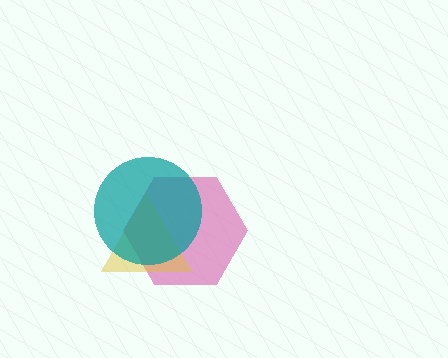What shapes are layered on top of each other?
The layered shapes are: a pink hexagon, a yellow triangle, a teal circle.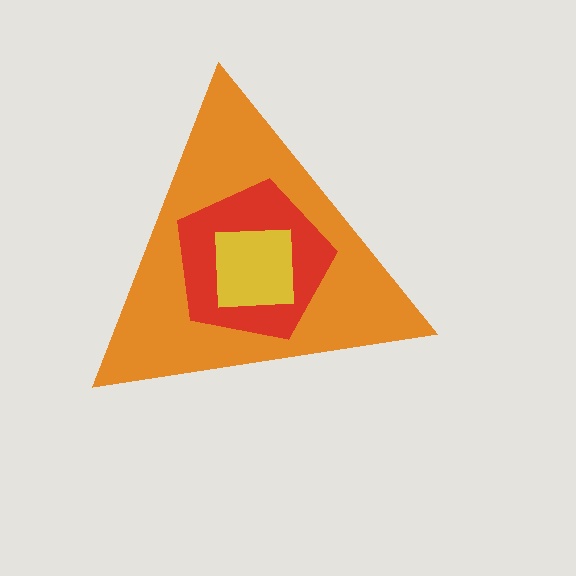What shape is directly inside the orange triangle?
The red pentagon.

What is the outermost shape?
The orange triangle.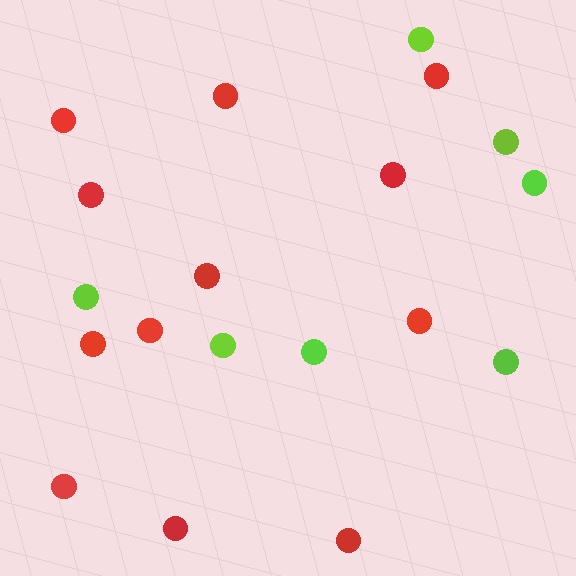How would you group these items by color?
There are 2 groups: one group of red circles (12) and one group of lime circles (7).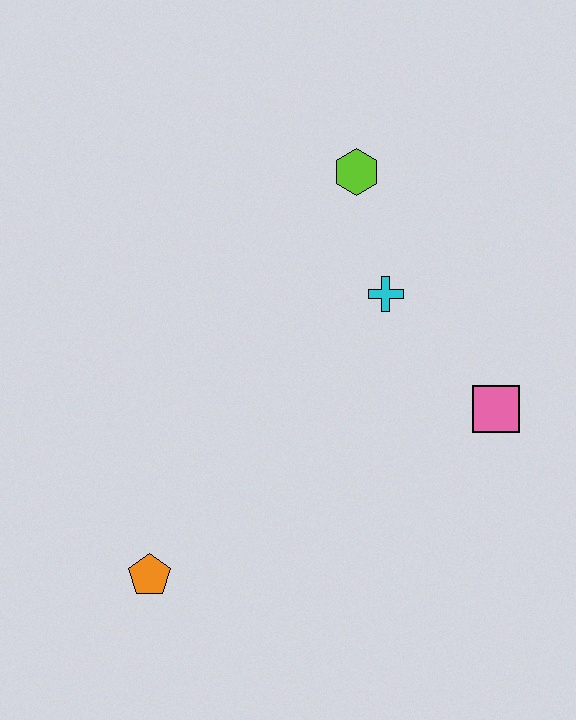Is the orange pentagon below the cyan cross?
Yes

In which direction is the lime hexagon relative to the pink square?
The lime hexagon is above the pink square.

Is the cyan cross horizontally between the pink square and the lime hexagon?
Yes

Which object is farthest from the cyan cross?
The orange pentagon is farthest from the cyan cross.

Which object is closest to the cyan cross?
The lime hexagon is closest to the cyan cross.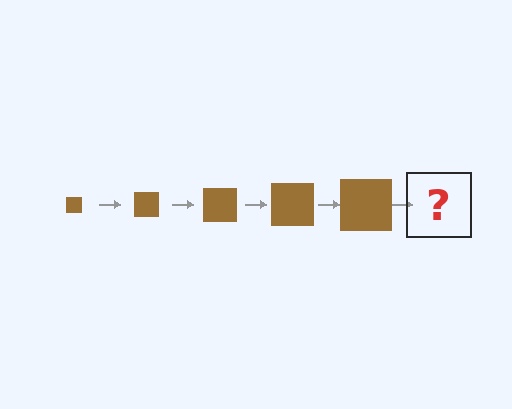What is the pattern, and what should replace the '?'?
The pattern is that the square gets progressively larger each step. The '?' should be a brown square, larger than the previous one.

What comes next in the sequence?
The next element should be a brown square, larger than the previous one.